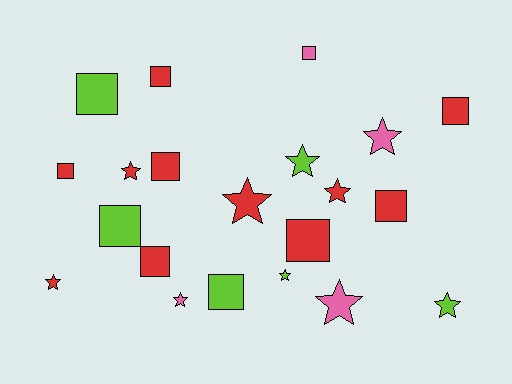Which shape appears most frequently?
Square, with 11 objects.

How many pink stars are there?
There are 3 pink stars.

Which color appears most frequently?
Red, with 11 objects.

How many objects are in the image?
There are 21 objects.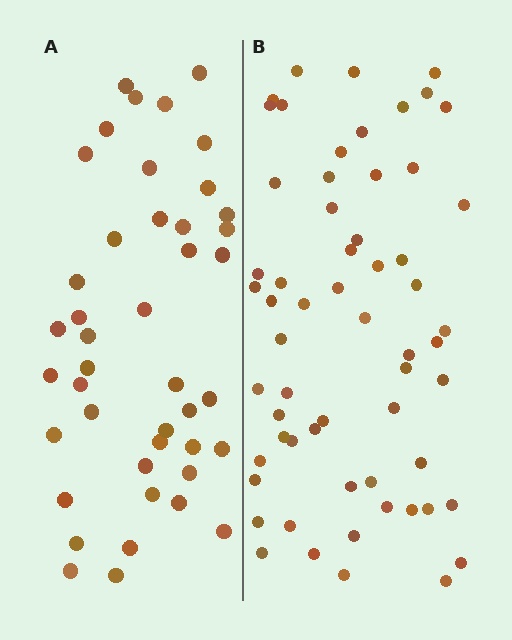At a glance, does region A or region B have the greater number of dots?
Region B (the right region) has more dots.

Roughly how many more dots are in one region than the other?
Region B has approximately 15 more dots than region A.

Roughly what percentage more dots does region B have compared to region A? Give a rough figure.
About 40% more.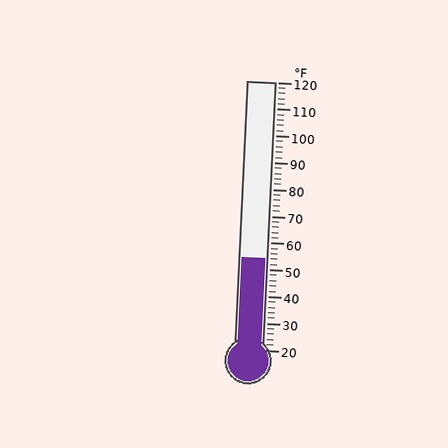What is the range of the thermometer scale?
The thermometer scale ranges from 20°F to 120°F.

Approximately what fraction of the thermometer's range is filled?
The thermometer is filled to approximately 35% of its range.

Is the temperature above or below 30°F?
The temperature is above 30°F.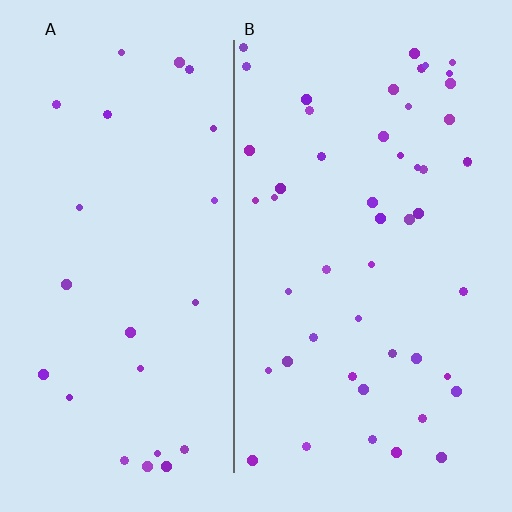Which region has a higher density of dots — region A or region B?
B (the right).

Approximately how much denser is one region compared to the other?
Approximately 2.0× — region B over region A.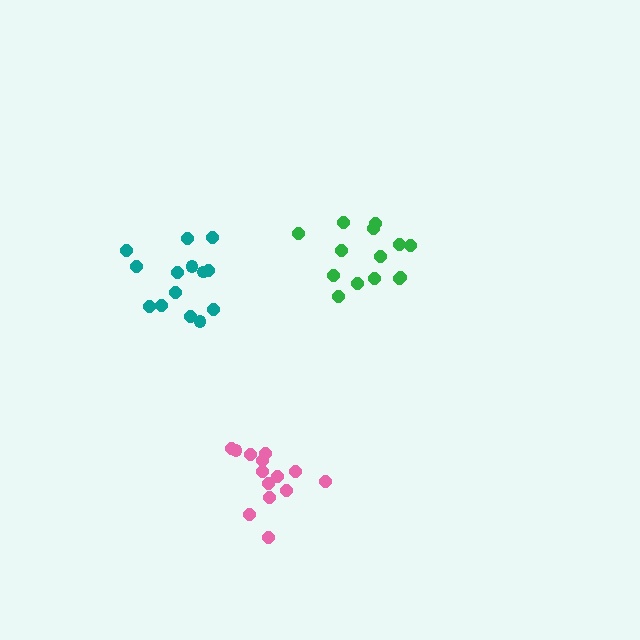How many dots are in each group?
Group 1: 14 dots, Group 2: 14 dots, Group 3: 14 dots (42 total).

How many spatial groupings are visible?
There are 3 spatial groupings.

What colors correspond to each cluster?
The clusters are colored: green, pink, teal.